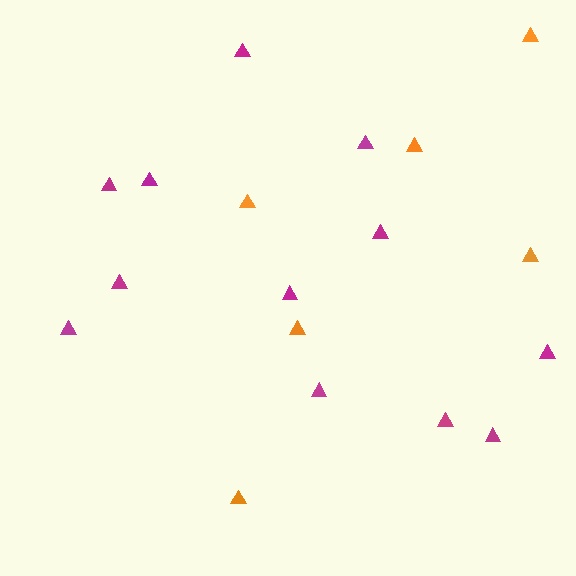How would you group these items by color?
There are 2 groups: one group of orange triangles (6) and one group of magenta triangles (12).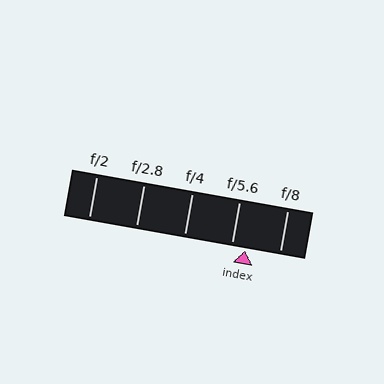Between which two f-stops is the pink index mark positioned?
The index mark is between f/5.6 and f/8.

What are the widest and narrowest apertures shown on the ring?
The widest aperture shown is f/2 and the narrowest is f/8.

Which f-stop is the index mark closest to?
The index mark is closest to f/5.6.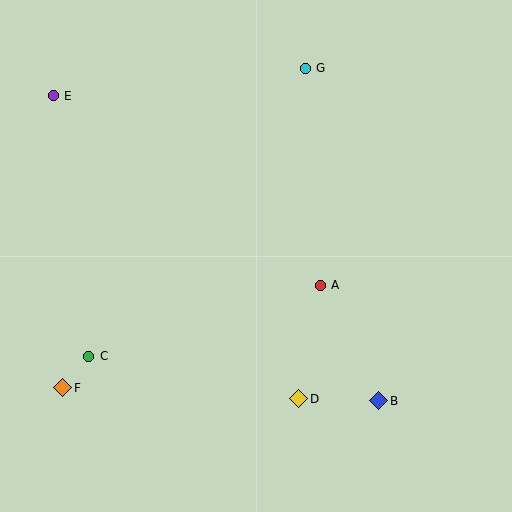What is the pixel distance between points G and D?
The distance between G and D is 330 pixels.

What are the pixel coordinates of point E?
Point E is at (53, 96).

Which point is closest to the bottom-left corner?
Point F is closest to the bottom-left corner.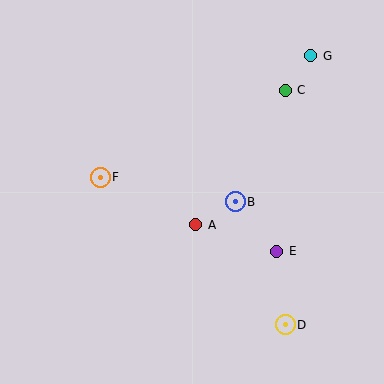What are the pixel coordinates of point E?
Point E is at (277, 251).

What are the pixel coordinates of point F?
Point F is at (100, 177).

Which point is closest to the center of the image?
Point A at (196, 225) is closest to the center.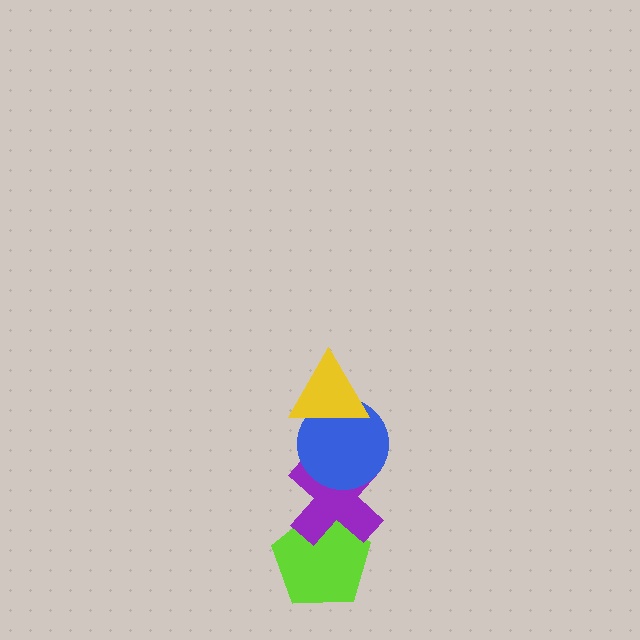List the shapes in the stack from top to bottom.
From top to bottom: the yellow triangle, the blue circle, the purple cross, the lime pentagon.